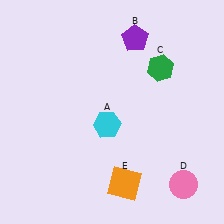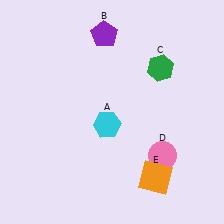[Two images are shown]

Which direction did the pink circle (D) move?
The pink circle (D) moved up.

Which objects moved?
The objects that moved are: the purple pentagon (B), the pink circle (D), the orange square (E).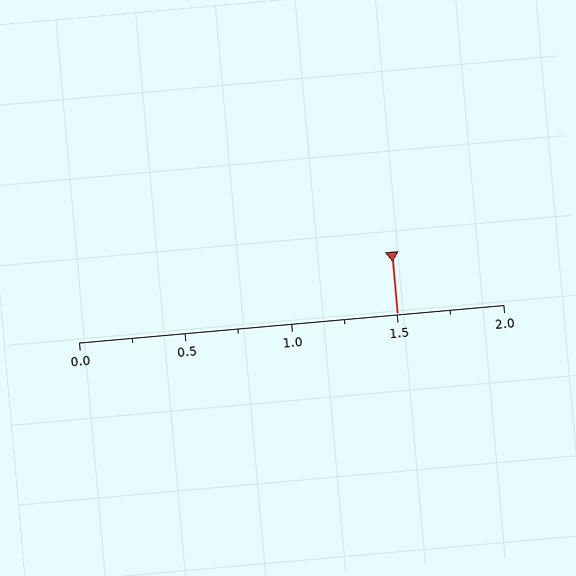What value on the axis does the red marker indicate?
The marker indicates approximately 1.5.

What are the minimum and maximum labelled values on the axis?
The axis runs from 0.0 to 2.0.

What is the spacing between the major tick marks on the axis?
The major ticks are spaced 0.5 apart.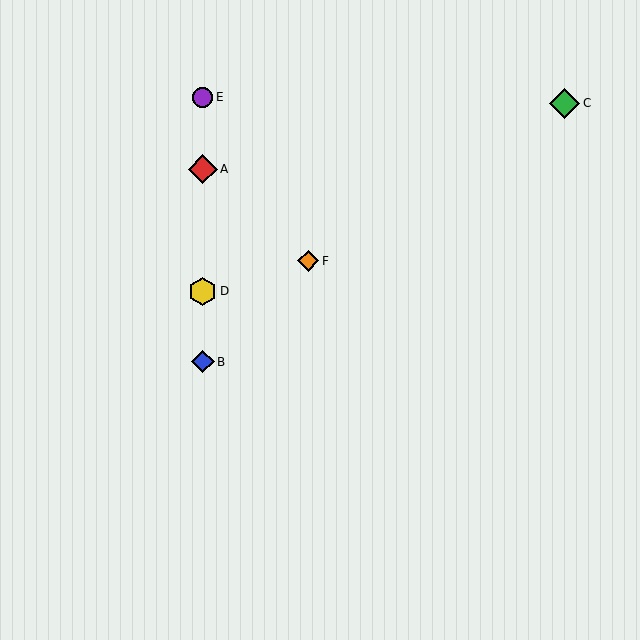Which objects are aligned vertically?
Objects A, B, D, E are aligned vertically.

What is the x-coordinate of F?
Object F is at x≈308.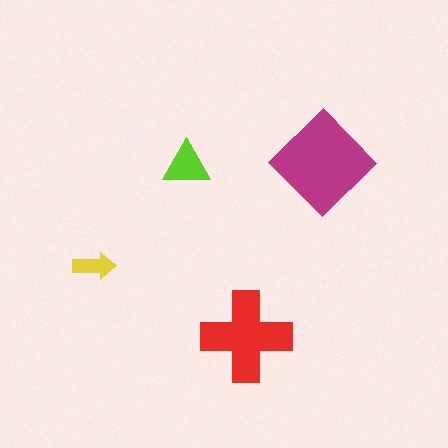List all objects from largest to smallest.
The magenta diamond, the red cross, the lime triangle, the yellow arrow.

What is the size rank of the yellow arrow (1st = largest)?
4th.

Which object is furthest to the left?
The yellow arrow is leftmost.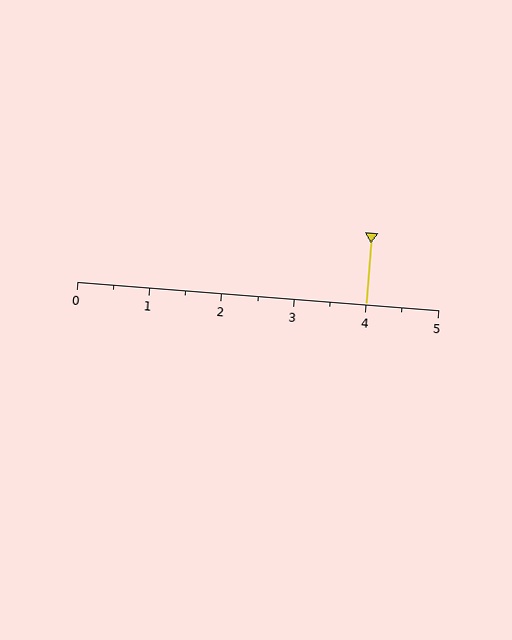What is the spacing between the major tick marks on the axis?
The major ticks are spaced 1 apart.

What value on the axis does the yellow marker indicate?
The marker indicates approximately 4.